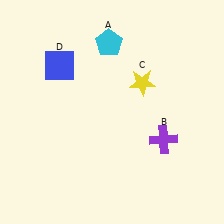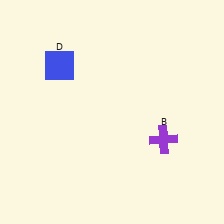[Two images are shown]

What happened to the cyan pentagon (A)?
The cyan pentagon (A) was removed in Image 2. It was in the top-left area of Image 1.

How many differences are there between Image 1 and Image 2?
There are 2 differences between the two images.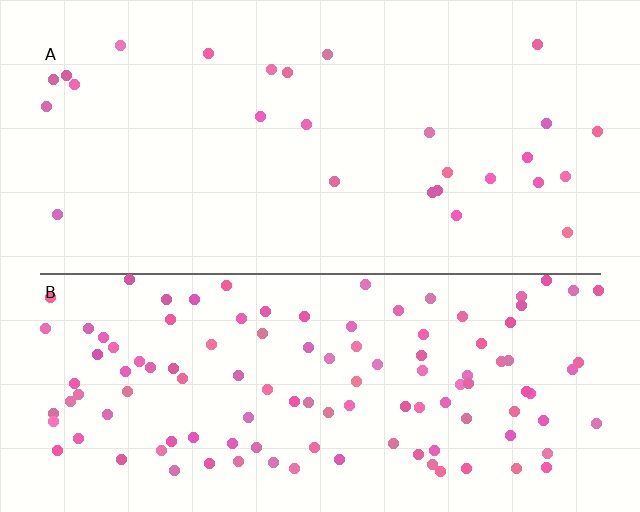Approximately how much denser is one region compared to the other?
Approximately 4.4× — region B over region A.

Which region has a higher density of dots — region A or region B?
B (the bottom).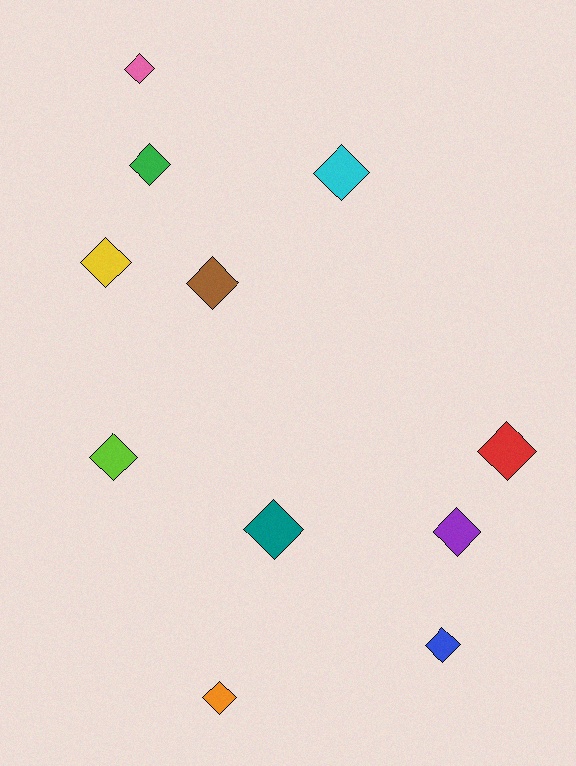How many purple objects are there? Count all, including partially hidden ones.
There is 1 purple object.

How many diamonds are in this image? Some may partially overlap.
There are 11 diamonds.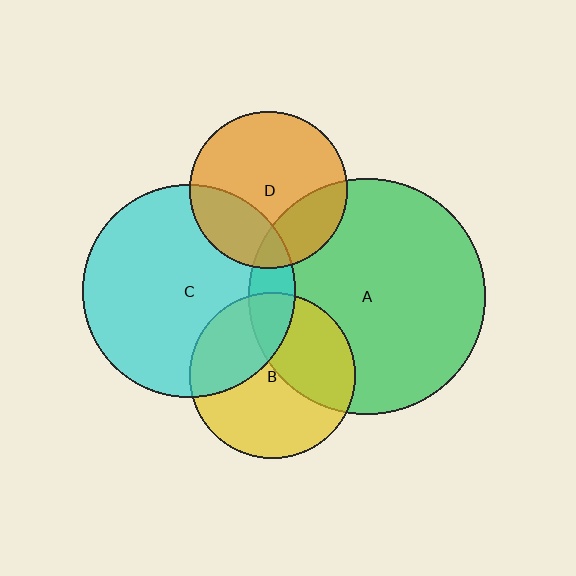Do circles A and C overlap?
Yes.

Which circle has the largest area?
Circle A (green).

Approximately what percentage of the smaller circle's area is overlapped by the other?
Approximately 10%.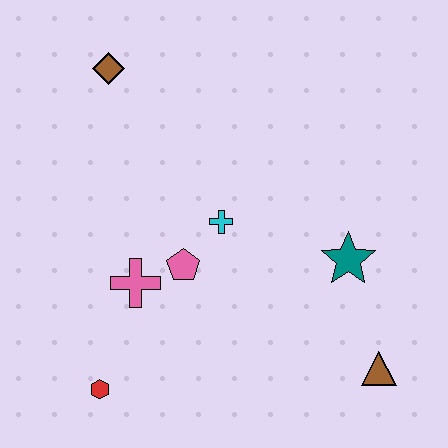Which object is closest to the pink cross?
The pink pentagon is closest to the pink cross.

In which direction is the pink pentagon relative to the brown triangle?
The pink pentagon is to the left of the brown triangle.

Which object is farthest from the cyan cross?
The brown triangle is farthest from the cyan cross.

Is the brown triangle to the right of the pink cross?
Yes